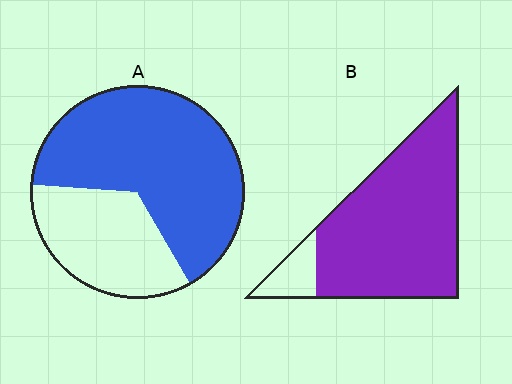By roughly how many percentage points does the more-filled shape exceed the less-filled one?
By roughly 25 percentage points (B over A).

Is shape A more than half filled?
Yes.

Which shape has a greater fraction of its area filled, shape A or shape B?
Shape B.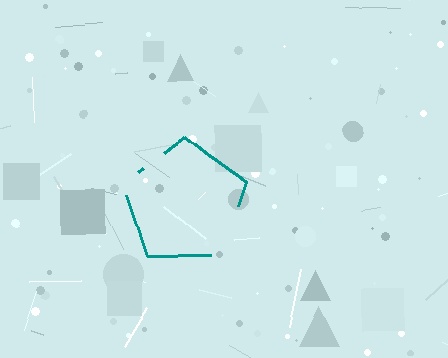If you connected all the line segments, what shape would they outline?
They would outline a pentagon.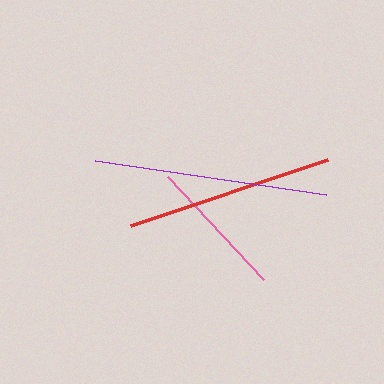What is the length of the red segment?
The red segment is approximately 208 pixels long.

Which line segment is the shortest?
The pink line is the shortest at approximately 141 pixels.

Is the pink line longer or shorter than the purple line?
The purple line is longer than the pink line.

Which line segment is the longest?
The purple line is the longest at approximately 234 pixels.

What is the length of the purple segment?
The purple segment is approximately 234 pixels long.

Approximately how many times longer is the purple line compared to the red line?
The purple line is approximately 1.1 times the length of the red line.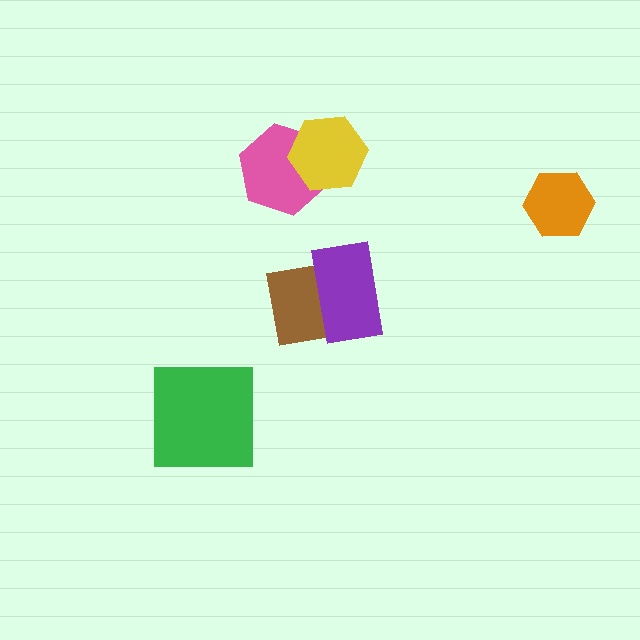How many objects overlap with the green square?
0 objects overlap with the green square.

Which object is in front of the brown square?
The purple rectangle is in front of the brown square.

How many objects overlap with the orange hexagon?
0 objects overlap with the orange hexagon.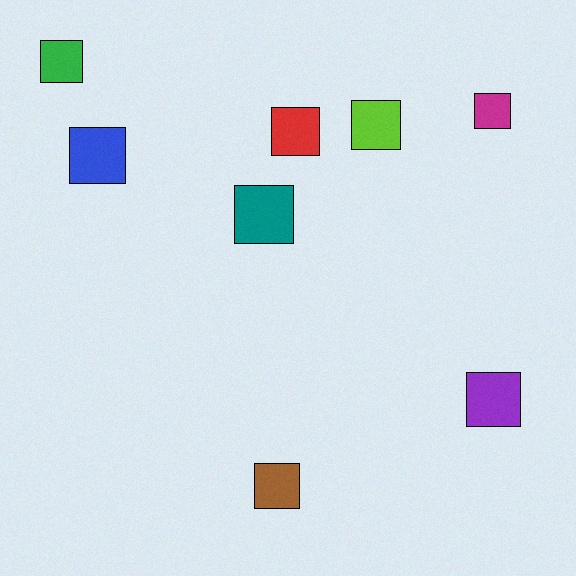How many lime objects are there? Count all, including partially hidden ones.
There is 1 lime object.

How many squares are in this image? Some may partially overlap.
There are 8 squares.